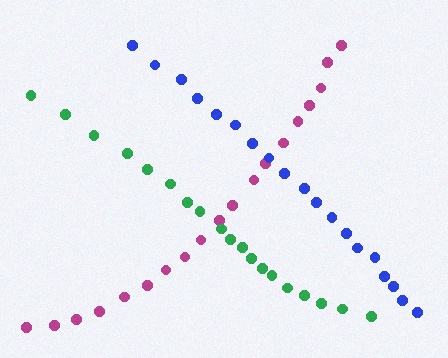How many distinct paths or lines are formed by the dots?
There are 3 distinct paths.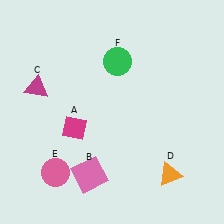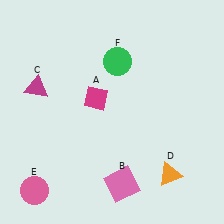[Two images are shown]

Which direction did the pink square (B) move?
The pink square (B) moved right.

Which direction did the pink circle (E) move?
The pink circle (E) moved left.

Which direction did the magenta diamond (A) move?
The magenta diamond (A) moved up.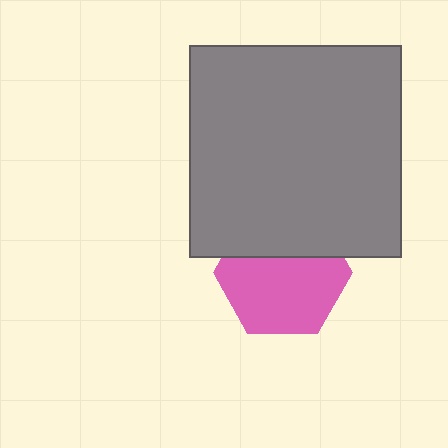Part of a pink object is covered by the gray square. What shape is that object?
It is a hexagon.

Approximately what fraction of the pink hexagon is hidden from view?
Roughly 34% of the pink hexagon is hidden behind the gray square.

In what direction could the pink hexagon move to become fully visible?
The pink hexagon could move down. That would shift it out from behind the gray square entirely.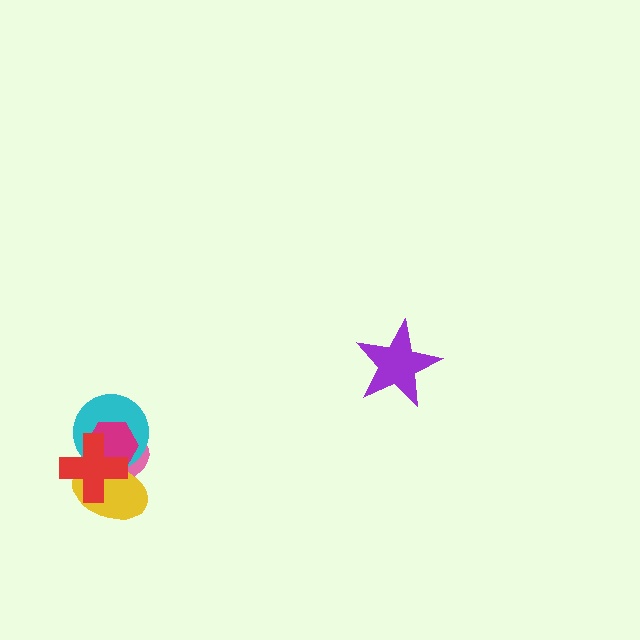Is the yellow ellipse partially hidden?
Yes, it is partially covered by another shape.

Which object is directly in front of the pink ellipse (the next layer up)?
The cyan circle is directly in front of the pink ellipse.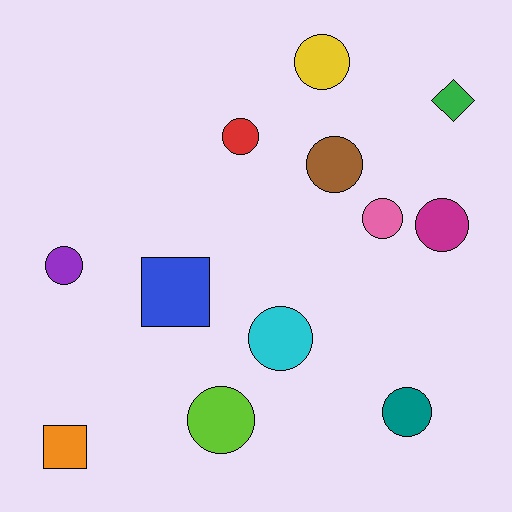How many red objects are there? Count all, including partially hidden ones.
There is 1 red object.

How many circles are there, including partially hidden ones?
There are 9 circles.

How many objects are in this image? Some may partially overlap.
There are 12 objects.